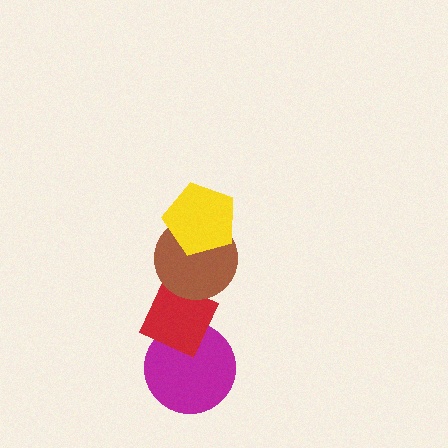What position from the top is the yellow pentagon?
The yellow pentagon is 1st from the top.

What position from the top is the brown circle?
The brown circle is 2nd from the top.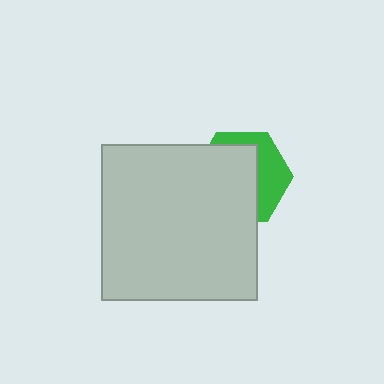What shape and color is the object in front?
The object in front is a light gray square.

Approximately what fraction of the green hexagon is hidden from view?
Roughly 62% of the green hexagon is hidden behind the light gray square.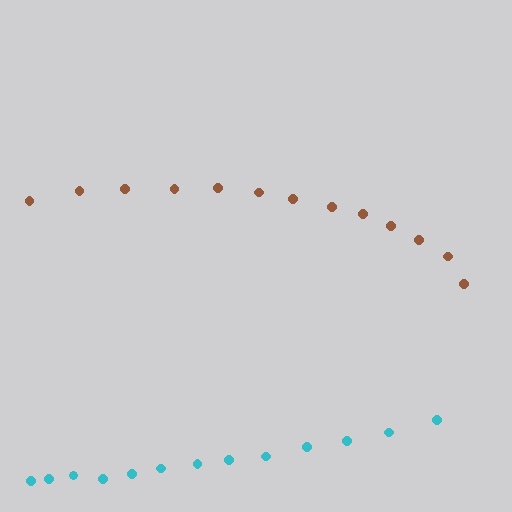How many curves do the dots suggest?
There are 2 distinct paths.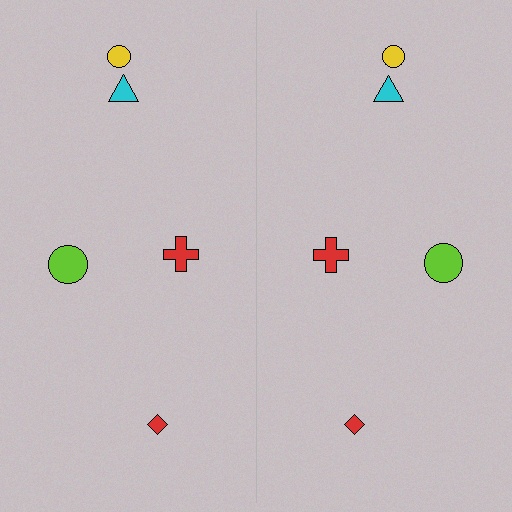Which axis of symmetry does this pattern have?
The pattern has a vertical axis of symmetry running through the center of the image.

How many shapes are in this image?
There are 10 shapes in this image.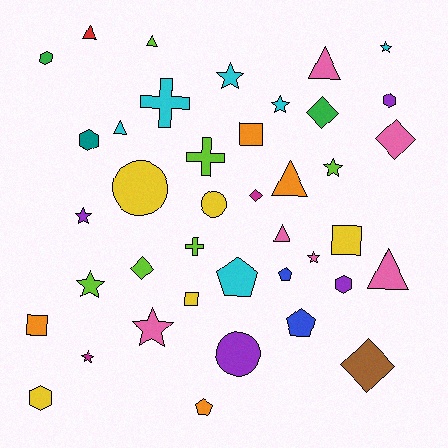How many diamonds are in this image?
There are 5 diamonds.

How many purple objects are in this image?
There are 4 purple objects.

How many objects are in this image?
There are 40 objects.